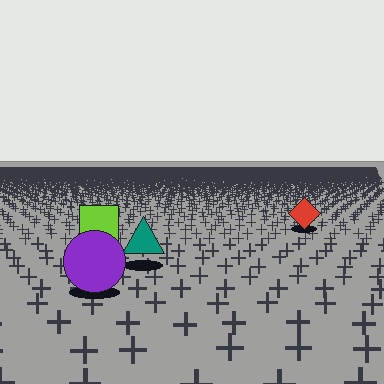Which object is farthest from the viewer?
The red diamond is farthest from the viewer. It appears smaller and the ground texture around it is denser.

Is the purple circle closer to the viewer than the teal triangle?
Yes. The purple circle is closer — you can tell from the texture gradient: the ground texture is coarser near it.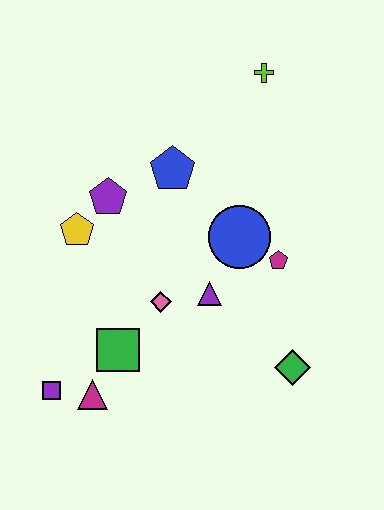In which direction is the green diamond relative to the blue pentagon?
The green diamond is below the blue pentagon.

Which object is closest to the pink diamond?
The purple triangle is closest to the pink diamond.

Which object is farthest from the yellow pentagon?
The green diamond is farthest from the yellow pentagon.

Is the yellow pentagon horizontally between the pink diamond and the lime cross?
No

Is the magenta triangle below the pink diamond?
Yes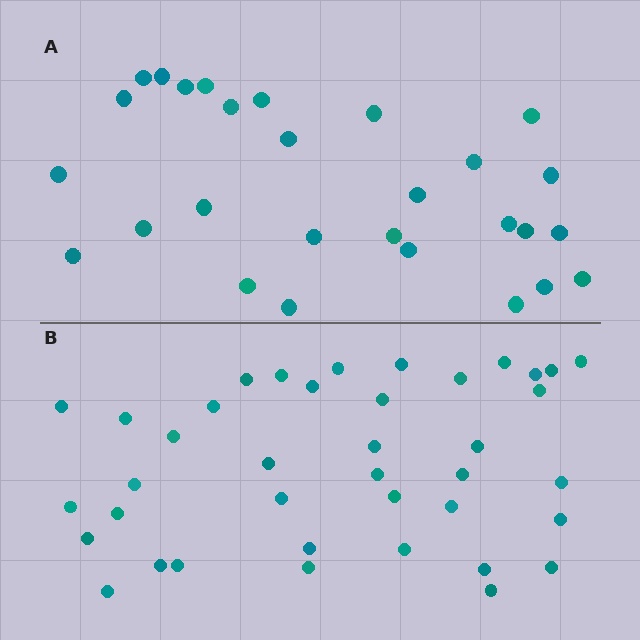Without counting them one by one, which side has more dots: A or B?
Region B (the bottom region) has more dots.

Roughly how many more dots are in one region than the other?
Region B has roughly 12 or so more dots than region A.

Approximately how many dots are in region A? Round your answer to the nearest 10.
About 30 dots. (The exact count is 28, which rounds to 30.)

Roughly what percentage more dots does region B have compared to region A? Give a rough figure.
About 40% more.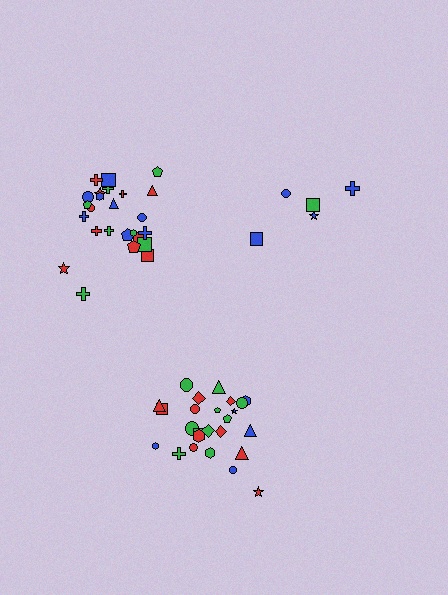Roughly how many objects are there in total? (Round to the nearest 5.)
Roughly 55 objects in total.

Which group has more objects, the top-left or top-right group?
The top-left group.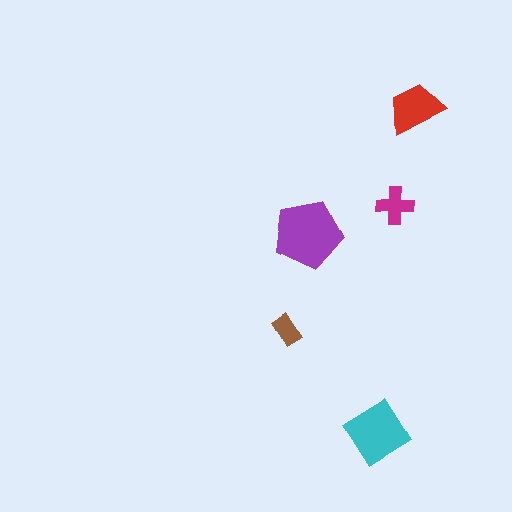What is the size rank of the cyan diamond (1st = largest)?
2nd.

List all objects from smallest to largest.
The brown rectangle, the magenta cross, the red trapezoid, the cyan diamond, the purple pentagon.